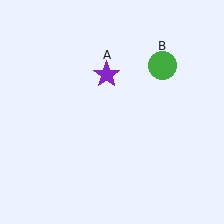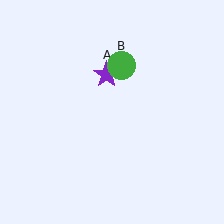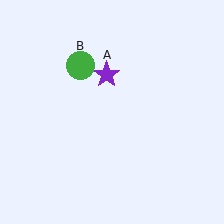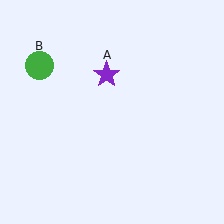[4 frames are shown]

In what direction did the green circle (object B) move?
The green circle (object B) moved left.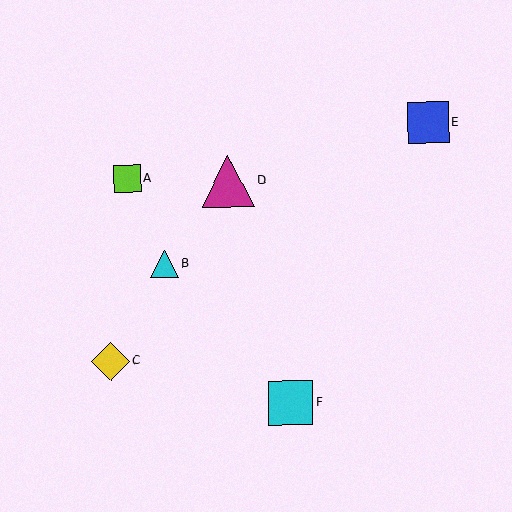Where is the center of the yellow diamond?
The center of the yellow diamond is at (110, 361).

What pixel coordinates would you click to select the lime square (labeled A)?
Click at (127, 179) to select the lime square A.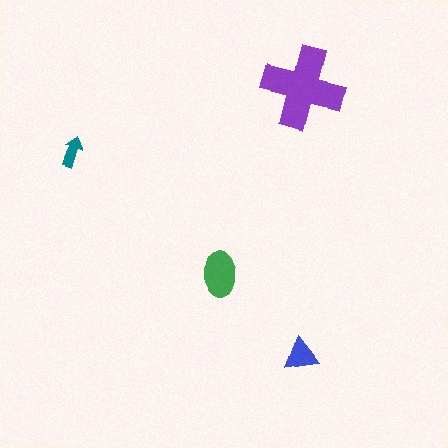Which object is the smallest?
The teal arrow.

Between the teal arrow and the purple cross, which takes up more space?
The purple cross.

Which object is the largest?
The purple cross.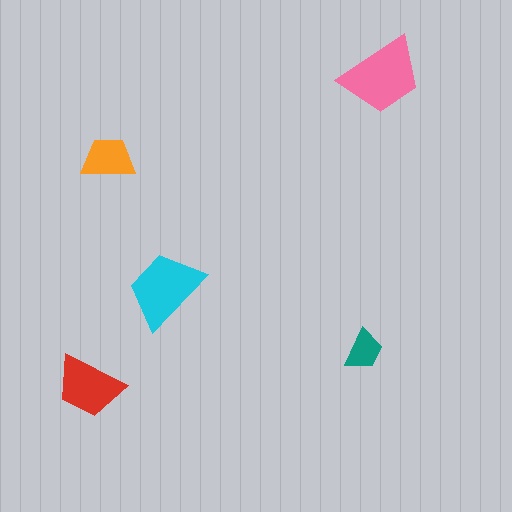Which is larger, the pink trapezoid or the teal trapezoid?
The pink one.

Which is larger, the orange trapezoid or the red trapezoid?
The red one.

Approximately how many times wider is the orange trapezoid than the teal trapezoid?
About 1.5 times wider.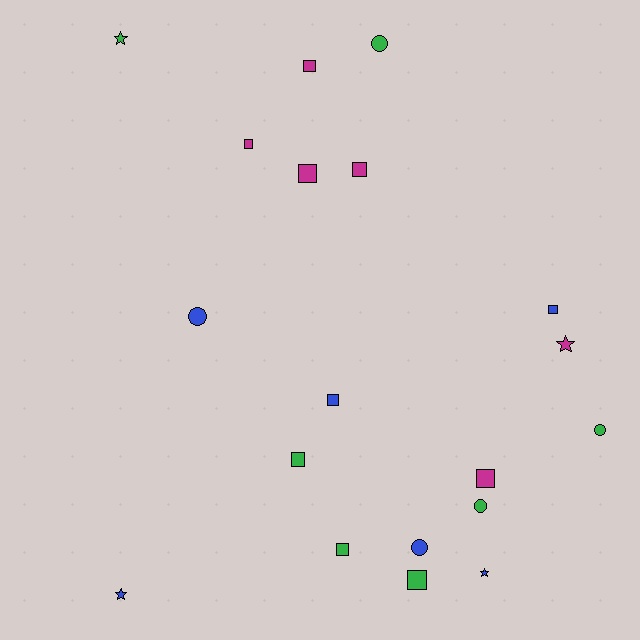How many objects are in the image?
There are 19 objects.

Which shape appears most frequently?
Square, with 10 objects.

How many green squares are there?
There are 3 green squares.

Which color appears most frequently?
Green, with 7 objects.